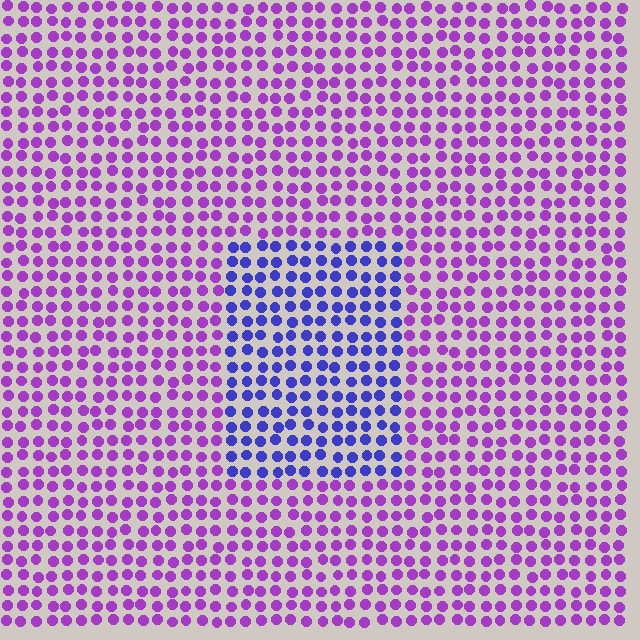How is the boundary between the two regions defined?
The boundary is defined purely by a slight shift in hue (about 45 degrees). Spacing, size, and orientation are identical on both sides.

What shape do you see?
I see a rectangle.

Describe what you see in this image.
The image is filled with small purple elements in a uniform arrangement. A rectangle-shaped region is visible where the elements are tinted to a slightly different hue, forming a subtle color boundary.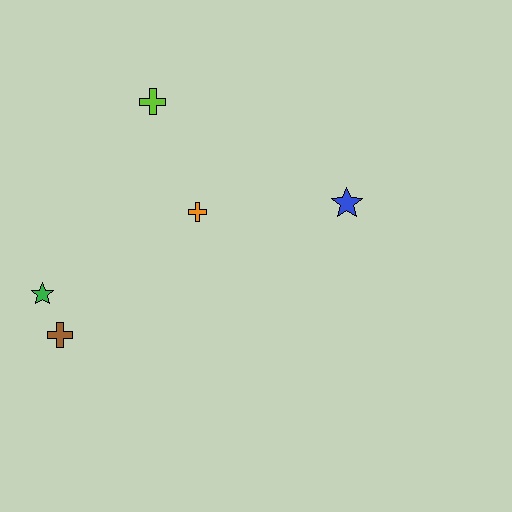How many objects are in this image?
There are 5 objects.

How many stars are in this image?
There are 2 stars.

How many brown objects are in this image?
There is 1 brown object.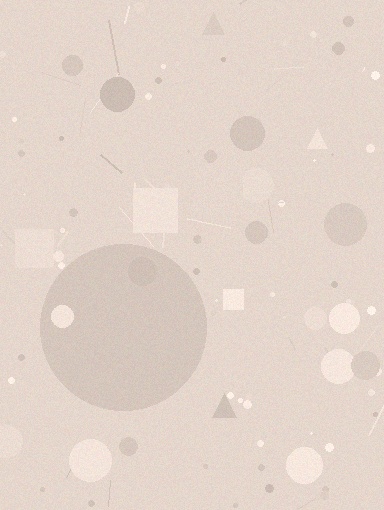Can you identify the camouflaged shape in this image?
The camouflaged shape is a circle.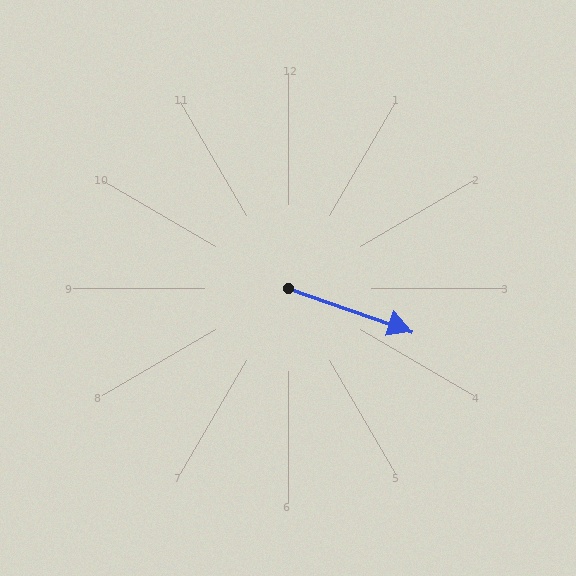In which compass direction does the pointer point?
East.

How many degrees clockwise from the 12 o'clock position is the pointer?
Approximately 109 degrees.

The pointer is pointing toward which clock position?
Roughly 4 o'clock.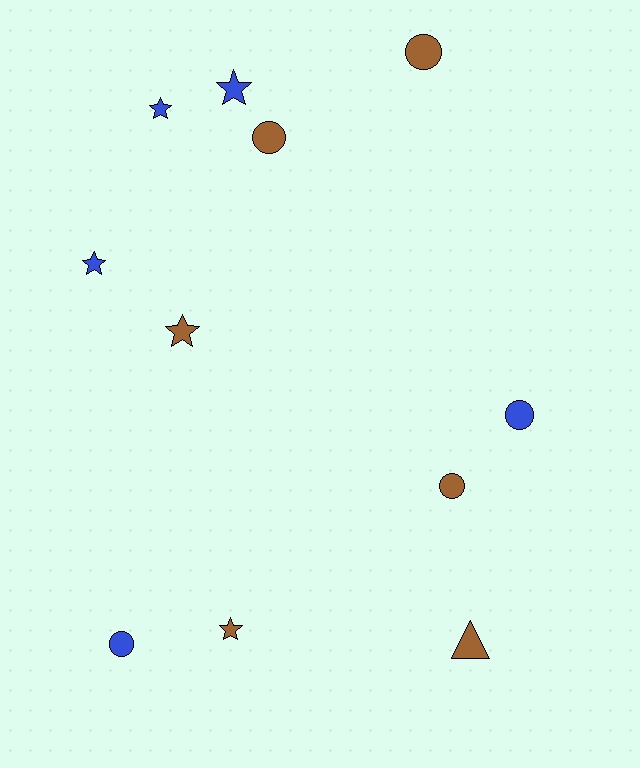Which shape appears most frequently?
Circle, with 5 objects.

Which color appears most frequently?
Brown, with 6 objects.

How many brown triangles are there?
There is 1 brown triangle.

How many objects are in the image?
There are 11 objects.